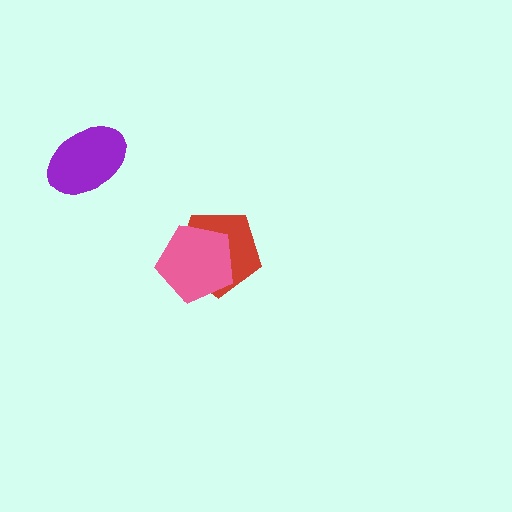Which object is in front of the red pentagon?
The pink pentagon is in front of the red pentagon.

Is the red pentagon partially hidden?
Yes, it is partially covered by another shape.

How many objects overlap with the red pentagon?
1 object overlaps with the red pentagon.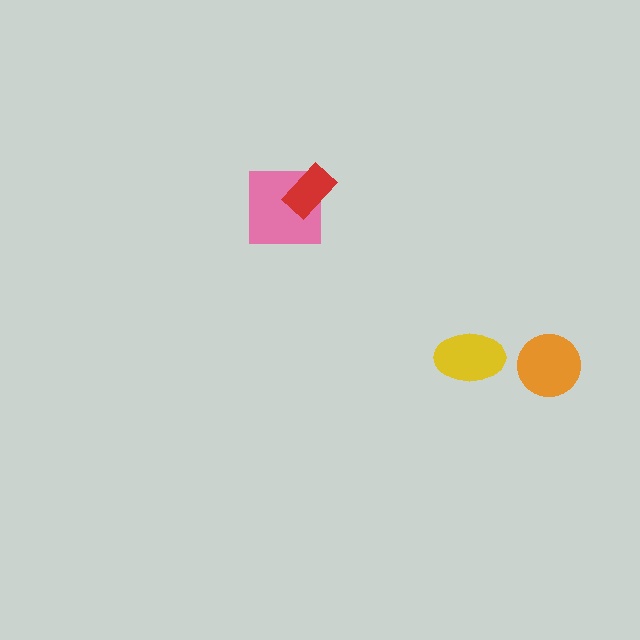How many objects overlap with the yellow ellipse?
0 objects overlap with the yellow ellipse.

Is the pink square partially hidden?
Yes, it is partially covered by another shape.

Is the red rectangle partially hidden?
No, no other shape covers it.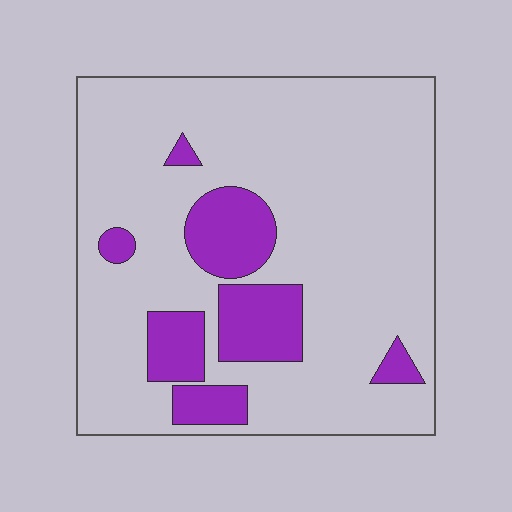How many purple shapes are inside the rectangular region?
7.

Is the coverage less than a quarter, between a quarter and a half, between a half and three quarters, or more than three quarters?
Less than a quarter.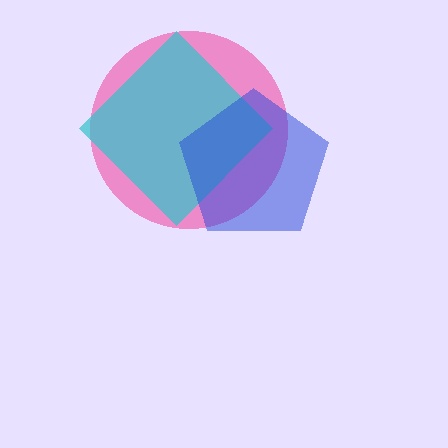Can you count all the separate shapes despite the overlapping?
Yes, there are 3 separate shapes.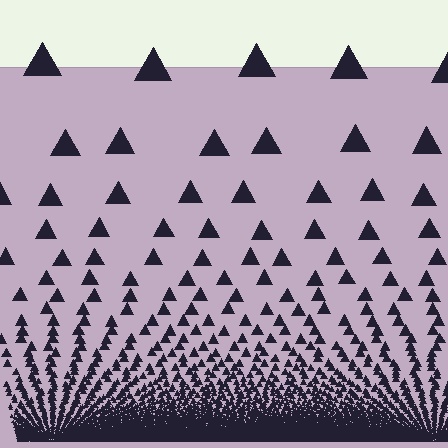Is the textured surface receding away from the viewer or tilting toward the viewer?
The surface appears to tilt toward the viewer. Texture elements get larger and sparser toward the top.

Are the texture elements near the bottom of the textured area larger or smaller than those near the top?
Smaller. The gradient is inverted — elements near the bottom are smaller and denser.